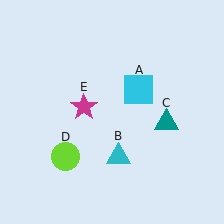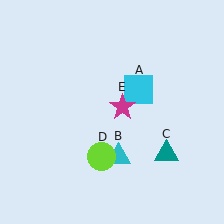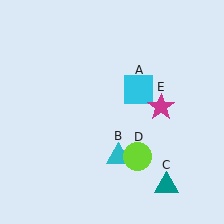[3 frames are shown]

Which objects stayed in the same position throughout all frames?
Cyan square (object A) and cyan triangle (object B) remained stationary.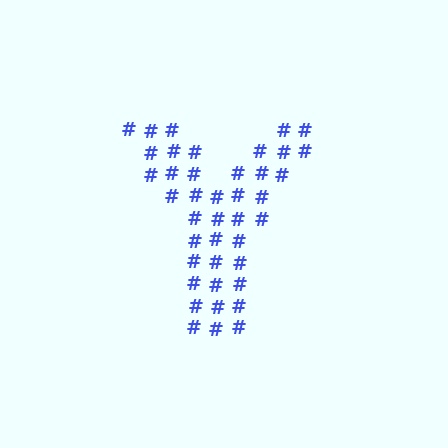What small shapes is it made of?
It is made of small hash symbols.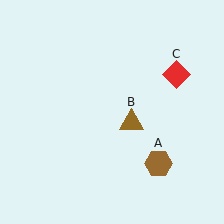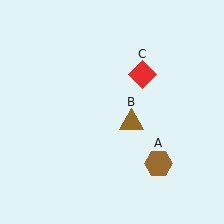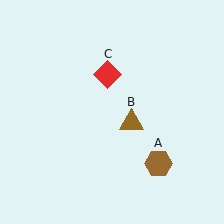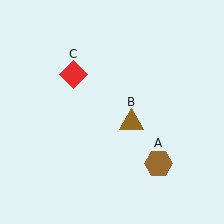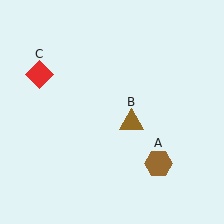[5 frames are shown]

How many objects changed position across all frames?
1 object changed position: red diamond (object C).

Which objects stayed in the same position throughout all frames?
Brown hexagon (object A) and brown triangle (object B) remained stationary.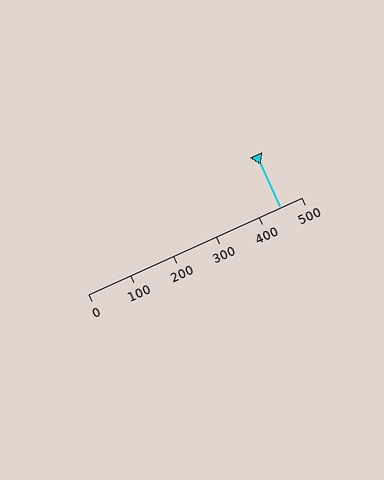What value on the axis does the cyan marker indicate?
The marker indicates approximately 450.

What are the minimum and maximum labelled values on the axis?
The axis runs from 0 to 500.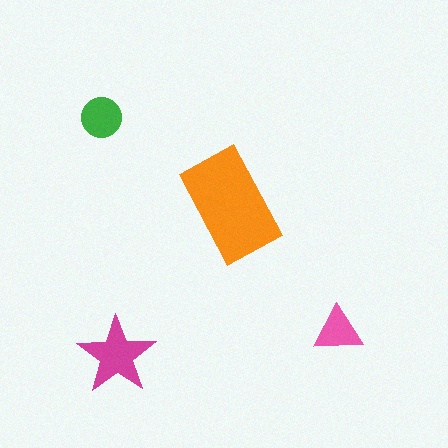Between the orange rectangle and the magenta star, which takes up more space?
The orange rectangle.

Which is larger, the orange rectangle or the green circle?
The orange rectangle.